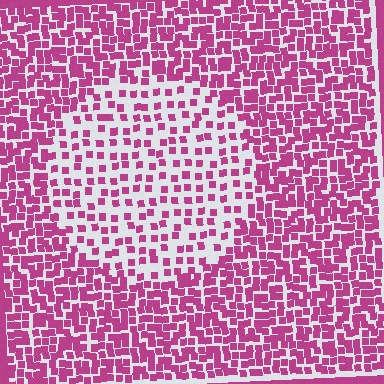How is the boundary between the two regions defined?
The boundary is defined by a change in element density (approximately 2.2x ratio). All elements are the same color, size, and shape.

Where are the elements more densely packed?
The elements are more densely packed outside the circle boundary.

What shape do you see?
I see a circle.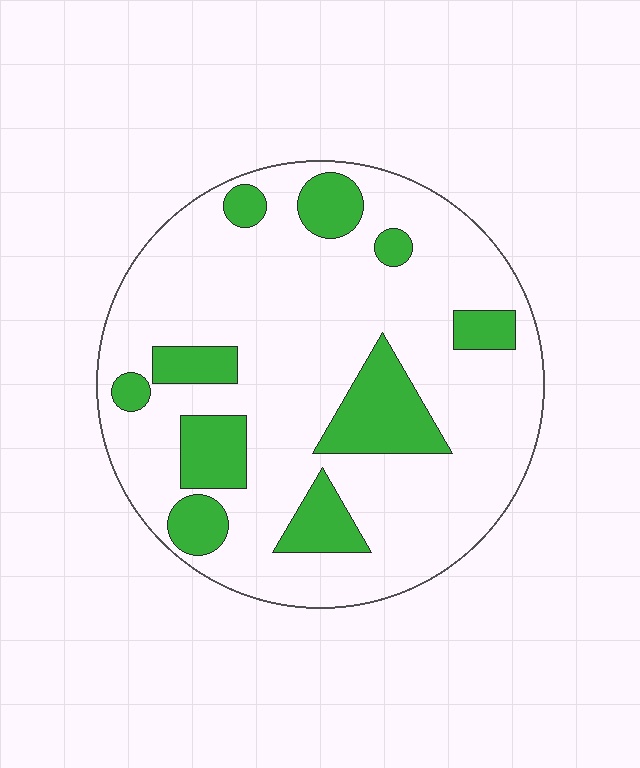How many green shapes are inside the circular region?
10.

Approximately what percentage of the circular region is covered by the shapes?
Approximately 20%.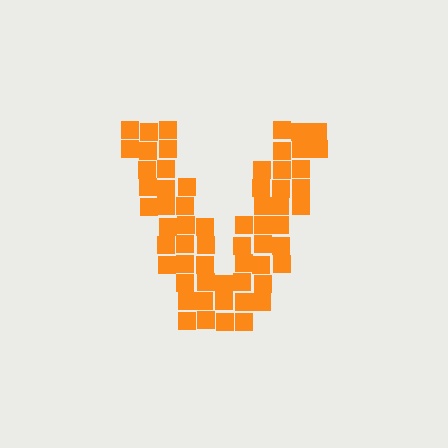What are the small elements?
The small elements are squares.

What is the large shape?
The large shape is the letter V.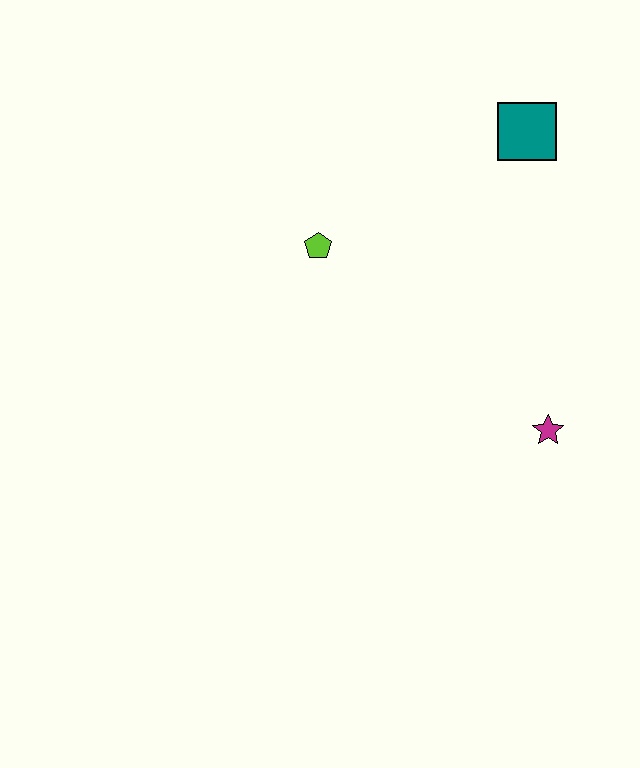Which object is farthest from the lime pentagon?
The magenta star is farthest from the lime pentagon.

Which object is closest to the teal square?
The lime pentagon is closest to the teal square.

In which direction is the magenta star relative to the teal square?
The magenta star is below the teal square.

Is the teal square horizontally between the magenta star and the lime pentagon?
Yes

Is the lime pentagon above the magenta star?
Yes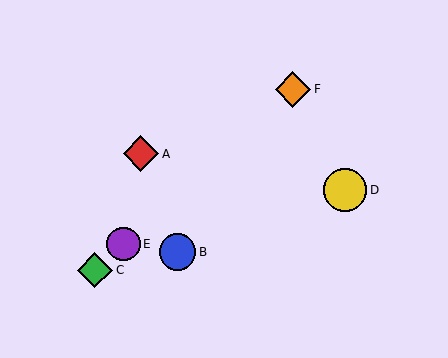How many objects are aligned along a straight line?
3 objects (C, E, F) are aligned along a straight line.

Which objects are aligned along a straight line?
Objects C, E, F are aligned along a straight line.